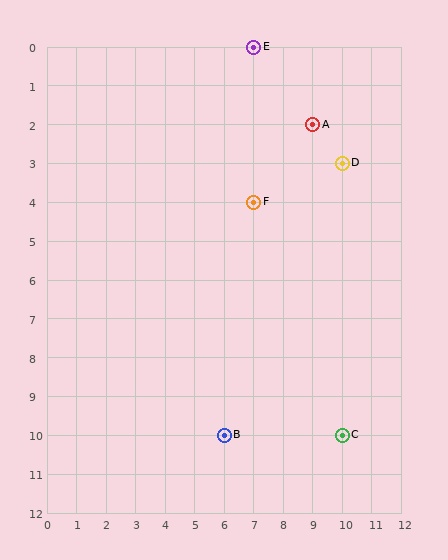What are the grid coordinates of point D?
Point D is at grid coordinates (10, 3).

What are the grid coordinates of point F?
Point F is at grid coordinates (7, 4).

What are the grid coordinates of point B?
Point B is at grid coordinates (6, 10).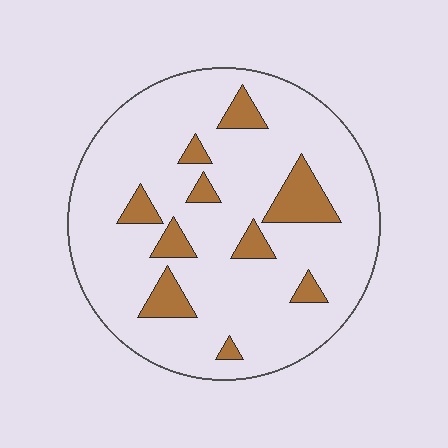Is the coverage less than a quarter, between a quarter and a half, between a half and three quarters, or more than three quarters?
Less than a quarter.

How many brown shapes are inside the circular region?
10.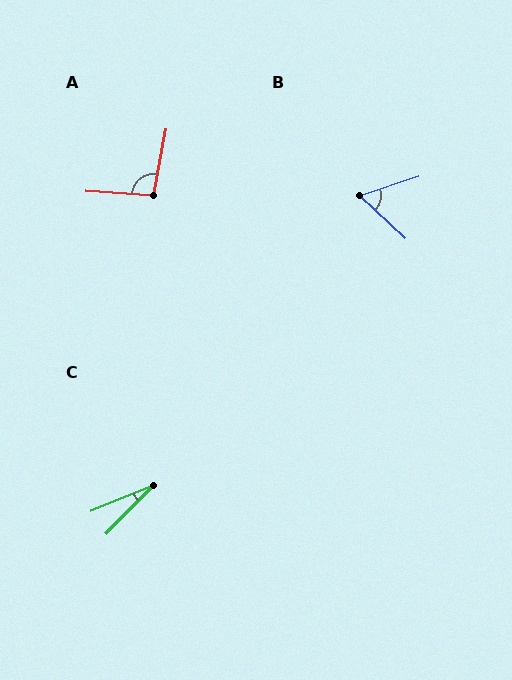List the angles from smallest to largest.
C (24°), B (61°), A (96°).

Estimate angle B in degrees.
Approximately 61 degrees.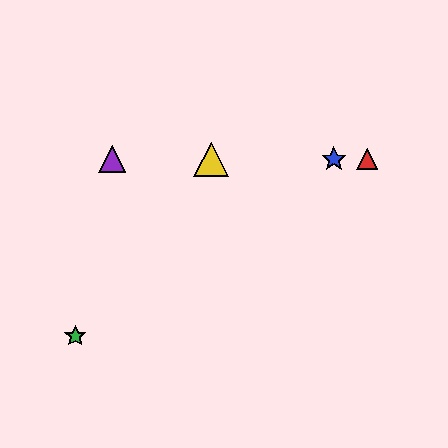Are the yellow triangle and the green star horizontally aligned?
No, the yellow triangle is at y≈159 and the green star is at y≈336.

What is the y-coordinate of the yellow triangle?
The yellow triangle is at y≈159.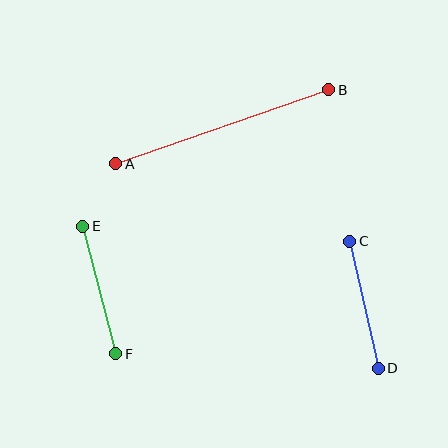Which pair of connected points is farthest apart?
Points A and B are farthest apart.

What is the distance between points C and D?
The distance is approximately 130 pixels.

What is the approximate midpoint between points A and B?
The midpoint is at approximately (222, 127) pixels.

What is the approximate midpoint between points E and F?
The midpoint is at approximately (99, 290) pixels.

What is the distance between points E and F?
The distance is approximately 132 pixels.